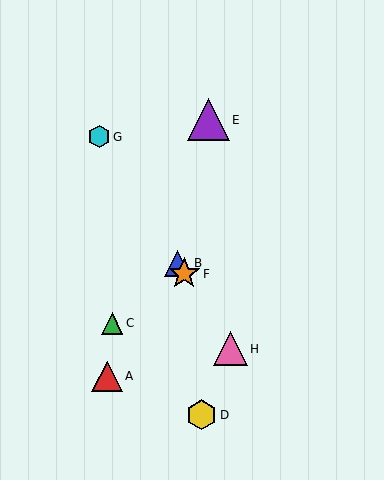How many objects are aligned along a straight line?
4 objects (B, F, G, H) are aligned along a straight line.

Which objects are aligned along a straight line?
Objects B, F, G, H are aligned along a straight line.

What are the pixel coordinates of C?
Object C is at (112, 323).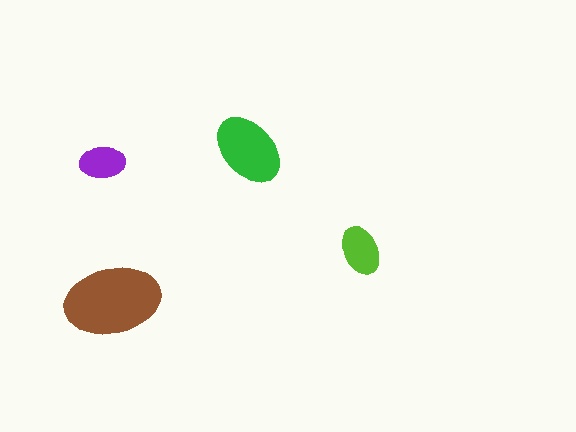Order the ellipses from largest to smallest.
the brown one, the green one, the lime one, the purple one.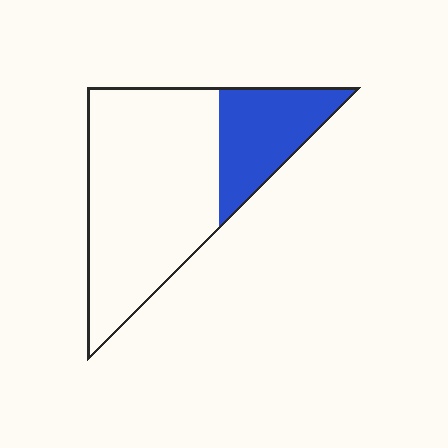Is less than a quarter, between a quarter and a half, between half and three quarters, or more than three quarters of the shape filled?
Between a quarter and a half.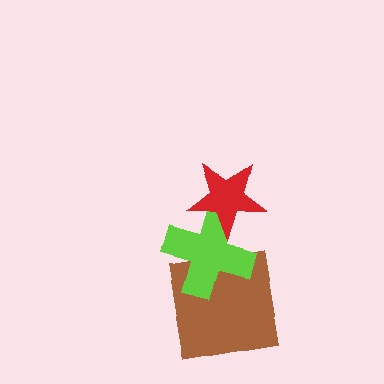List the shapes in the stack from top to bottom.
From top to bottom: the red star, the lime cross, the brown square.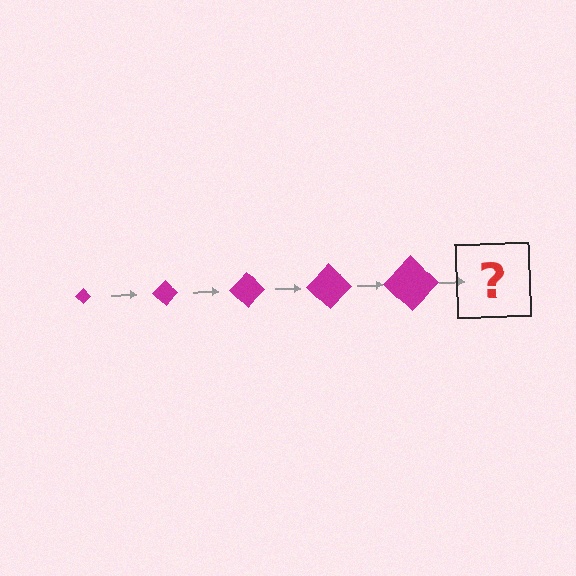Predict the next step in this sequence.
The next step is a magenta diamond, larger than the previous one.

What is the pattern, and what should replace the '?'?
The pattern is that the diamond gets progressively larger each step. The '?' should be a magenta diamond, larger than the previous one.